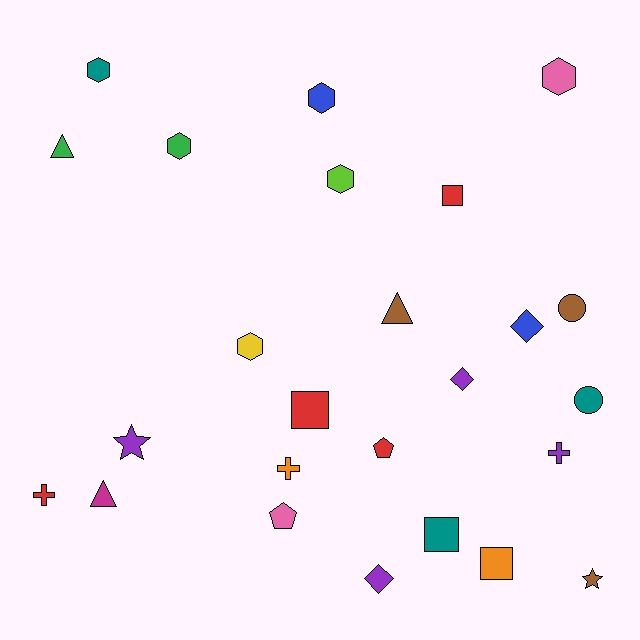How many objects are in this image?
There are 25 objects.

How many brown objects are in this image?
There are 3 brown objects.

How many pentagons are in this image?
There are 2 pentagons.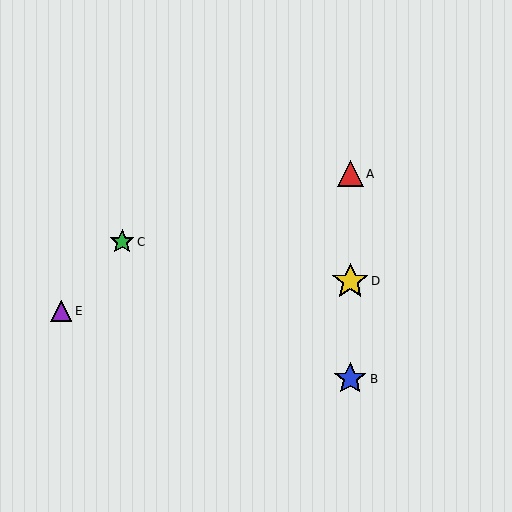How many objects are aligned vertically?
3 objects (A, B, D) are aligned vertically.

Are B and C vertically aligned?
No, B is at x≈350 and C is at x≈122.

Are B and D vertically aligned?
Yes, both are at x≈350.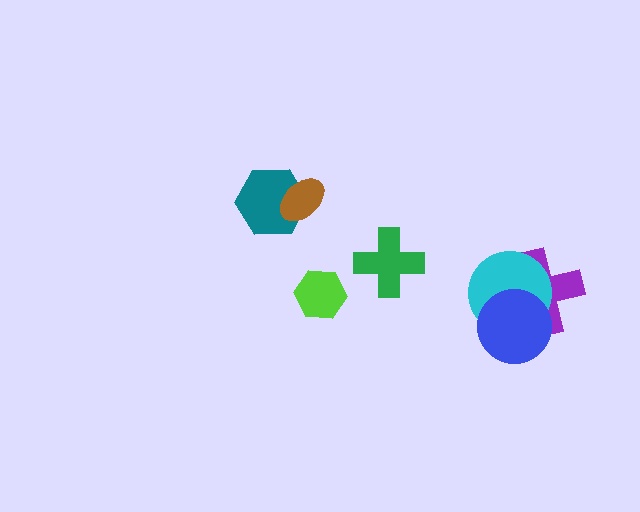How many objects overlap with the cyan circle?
2 objects overlap with the cyan circle.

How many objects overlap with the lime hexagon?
0 objects overlap with the lime hexagon.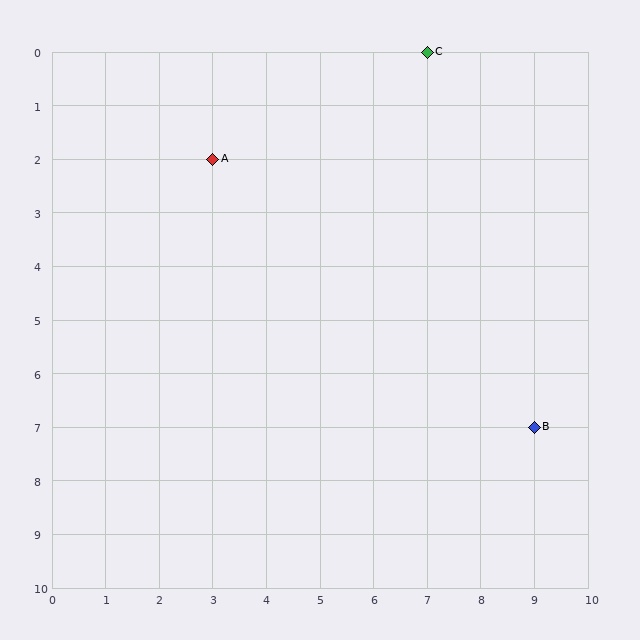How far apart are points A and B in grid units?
Points A and B are 6 columns and 5 rows apart (about 7.8 grid units diagonally).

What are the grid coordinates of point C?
Point C is at grid coordinates (7, 0).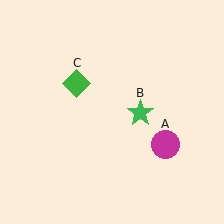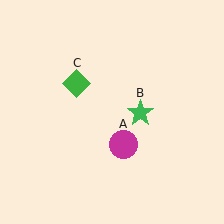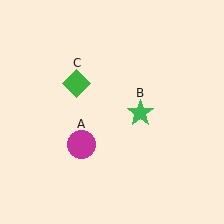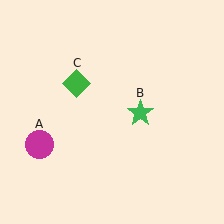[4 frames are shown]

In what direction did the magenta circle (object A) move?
The magenta circle (object A) moved left.